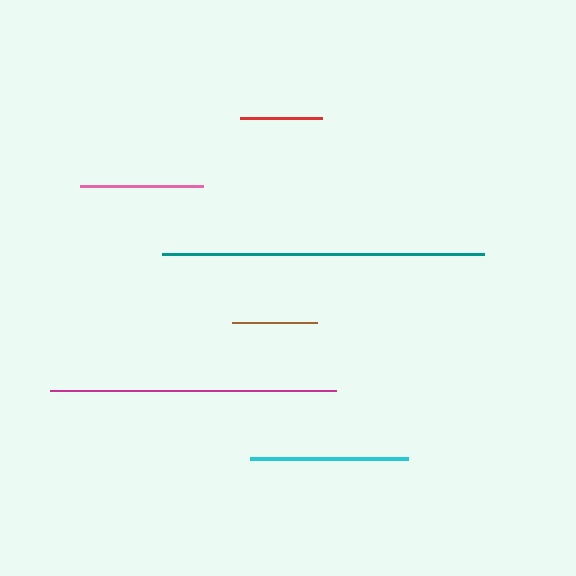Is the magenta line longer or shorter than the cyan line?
The magenta line is longer than the cyan line.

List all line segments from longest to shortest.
From longest to shortest: teal, magenta, cyan, pink, brown, red.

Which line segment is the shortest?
The red line is the shortest at approximately 83 pixels.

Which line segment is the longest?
The teal line is the longest at approximately 322 pixels.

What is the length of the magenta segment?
The magenta segment is approximately 286 pixels long.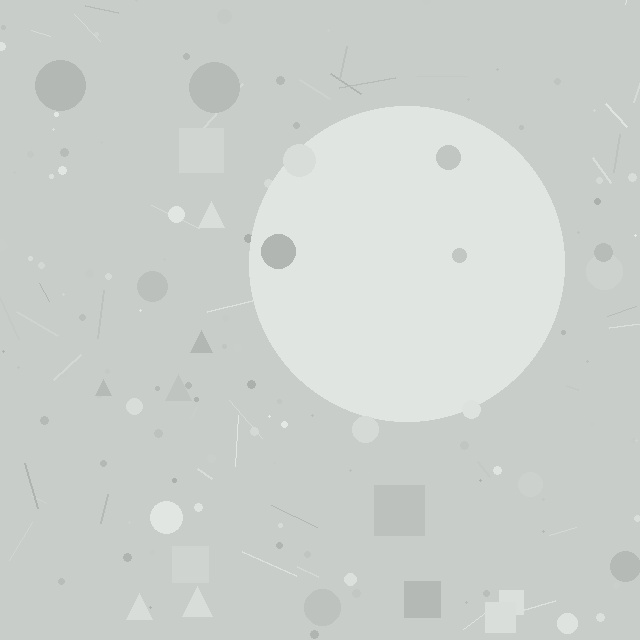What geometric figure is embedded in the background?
A circle is embedded in the background.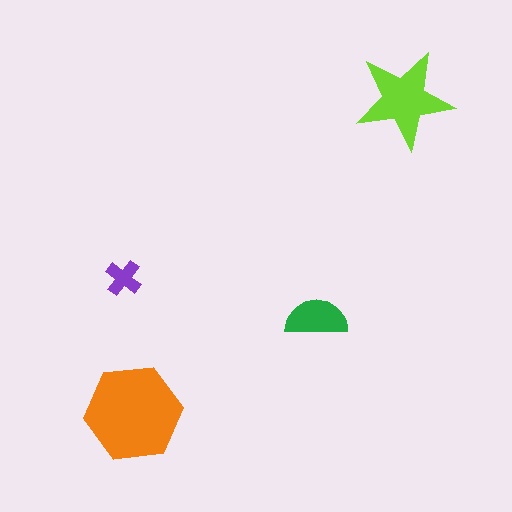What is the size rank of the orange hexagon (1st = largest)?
1st.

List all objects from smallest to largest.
The purple cross, the green semicircle, the lime star, the orange hexagon.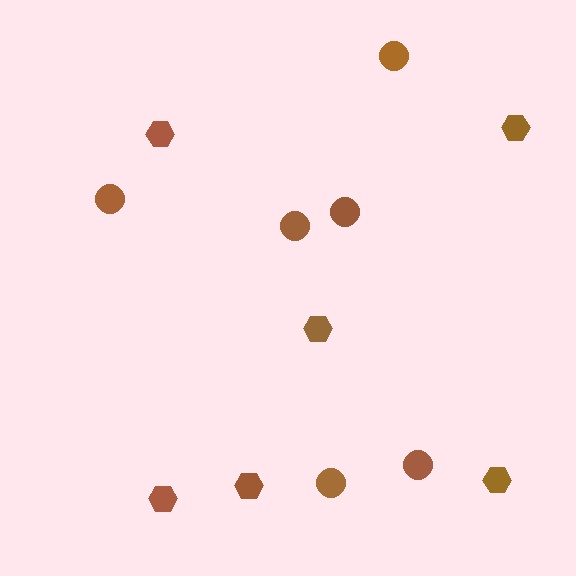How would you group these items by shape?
There are 2 groups: one group of circles (6) and one group of hexagons (6).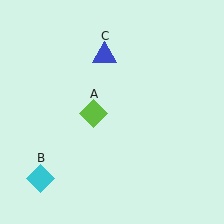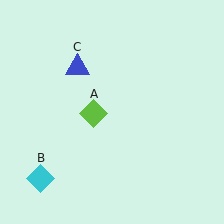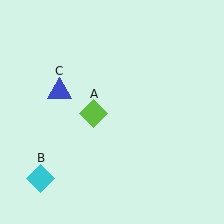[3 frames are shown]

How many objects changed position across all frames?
1 object changed position: blue triangle (object C).